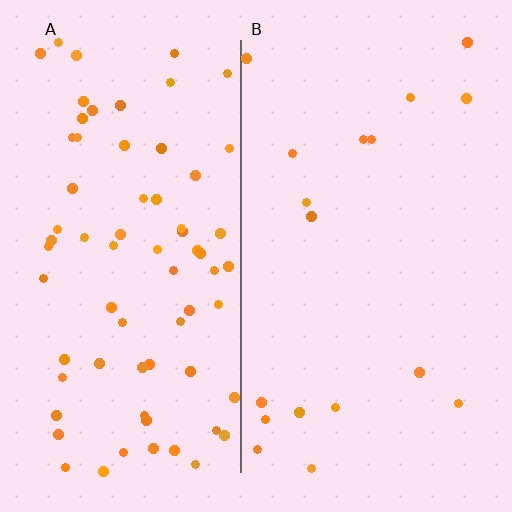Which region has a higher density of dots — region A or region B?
A (the left).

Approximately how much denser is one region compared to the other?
Approximately 4.0× — region A over region B.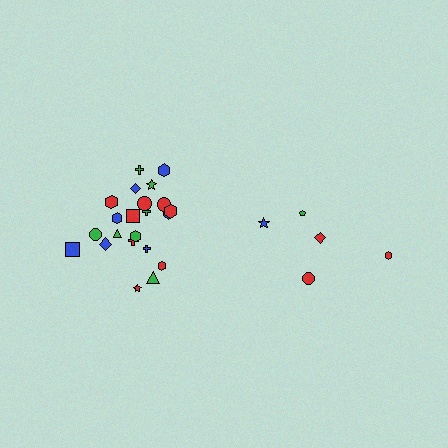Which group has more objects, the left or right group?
The left group.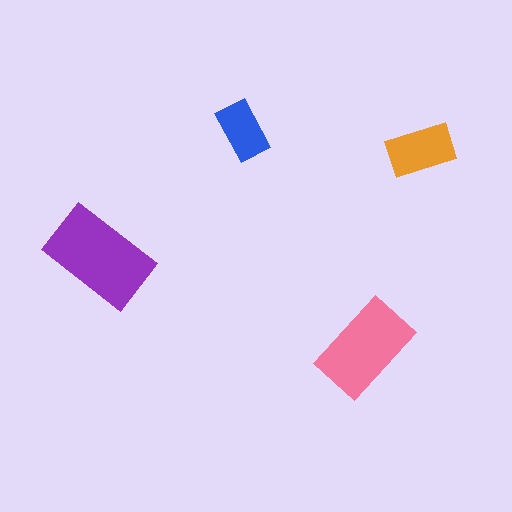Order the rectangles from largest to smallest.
the purple one, the pink one, the orange one, the blue one.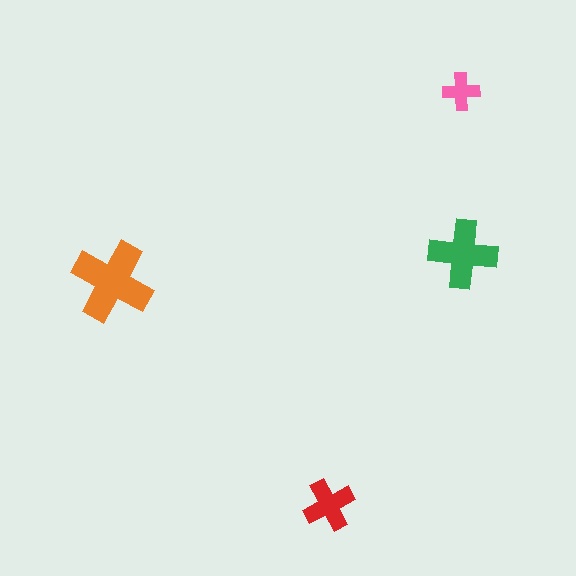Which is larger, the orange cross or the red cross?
The orange one.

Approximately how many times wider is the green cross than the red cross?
About 1.5 times wider.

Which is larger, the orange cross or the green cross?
The orange one.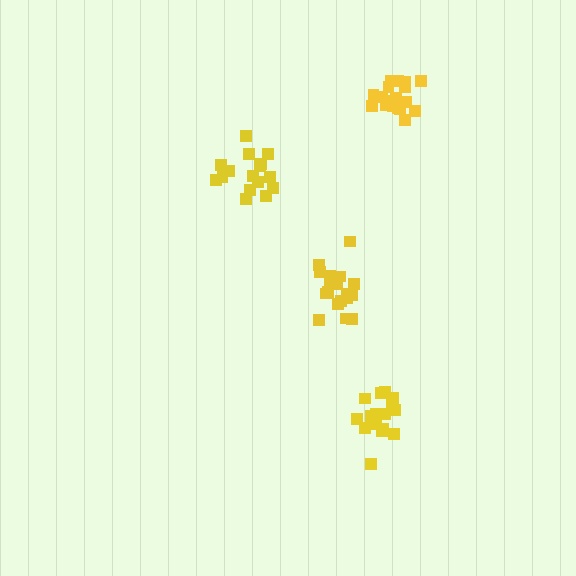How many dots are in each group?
Group 1: 20 dots, Group 2: 16 dots, Group 3: 18 dots, Group 4: 16 dots (70 total).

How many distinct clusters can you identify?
There are 4 distinct clusters.